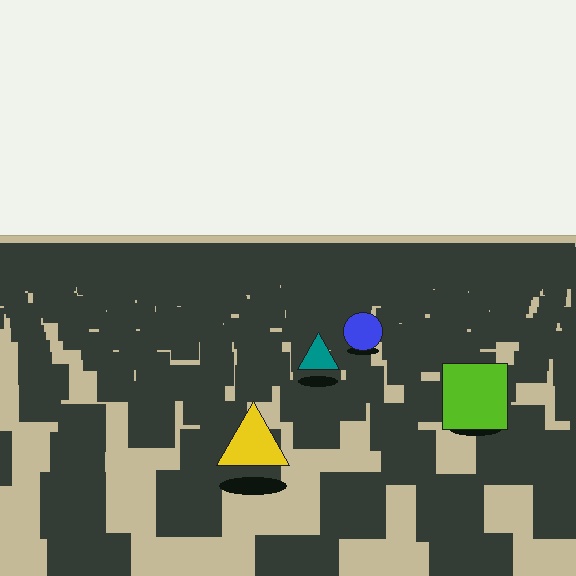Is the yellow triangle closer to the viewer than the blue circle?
Yes. The yellow triangle is closer — you can tell from the texture gradient: the ground texture is coarser near it.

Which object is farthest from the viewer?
The blue circle is farthest from the viewer. It appears smaller and the ground texture around it is denser.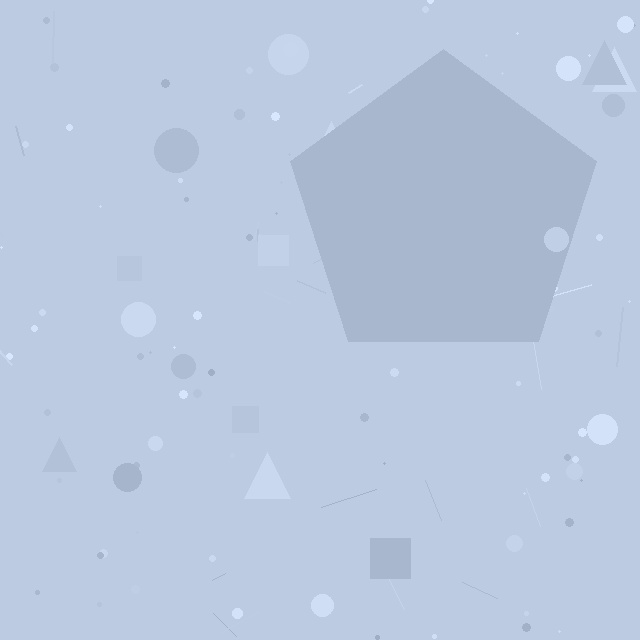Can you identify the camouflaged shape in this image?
The camouflaged shape is a pentagon.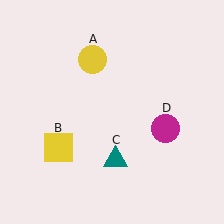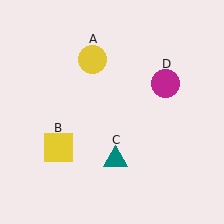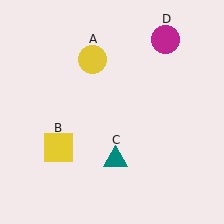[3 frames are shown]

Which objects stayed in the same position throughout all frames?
Yellow circle (object A) and yellow square (object B) and teal triangle (object C) remained stationary.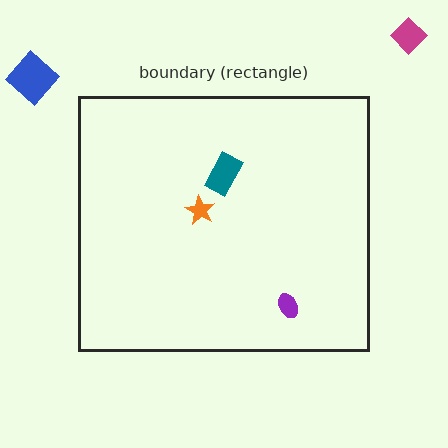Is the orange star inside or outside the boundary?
Inside.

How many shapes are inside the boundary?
3 inside, 2 outside.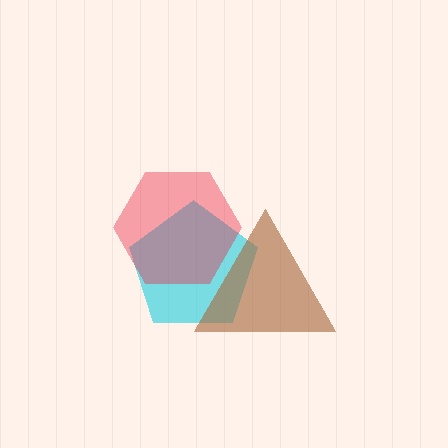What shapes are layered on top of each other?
The layered shapes are: a cyan pentagon, a red hexagon, a brown triangle.